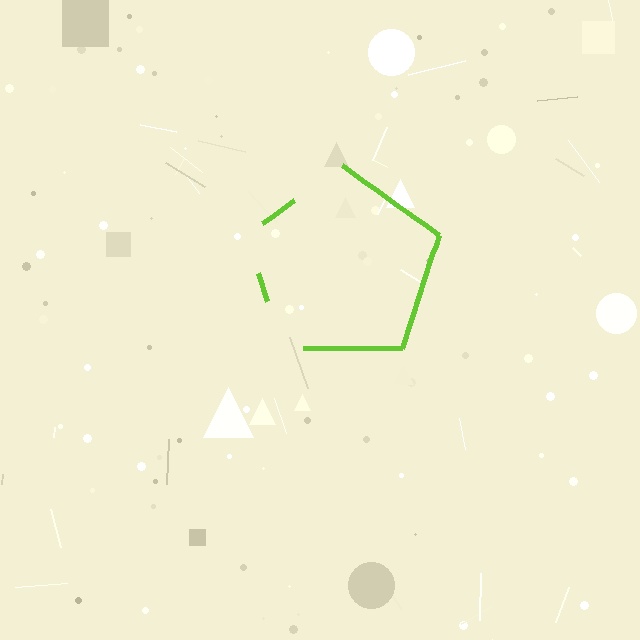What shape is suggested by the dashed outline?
The dashed outline suggests a pentagon.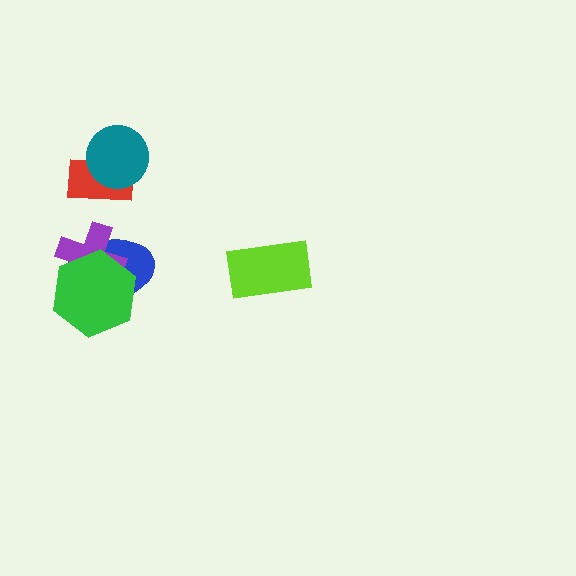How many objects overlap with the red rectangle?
1 object overlaps with the red rectangle.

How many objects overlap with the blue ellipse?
2 objects overlap with the blue ellipse.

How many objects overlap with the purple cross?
2 objects overlap with the purple cross.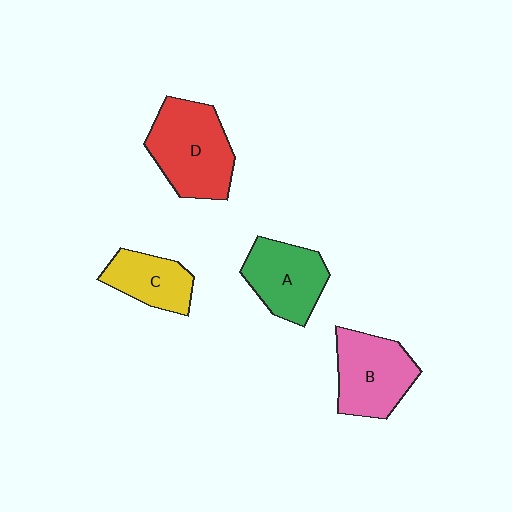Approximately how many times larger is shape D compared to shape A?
Approximately 1.3 times.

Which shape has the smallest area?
Shape C (yellow).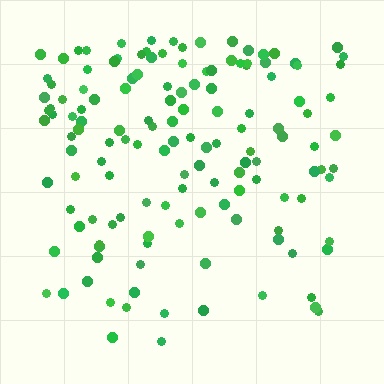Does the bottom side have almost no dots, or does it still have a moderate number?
Still a moderate number, just noticeably fewer than the top.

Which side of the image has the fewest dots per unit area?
The bottom.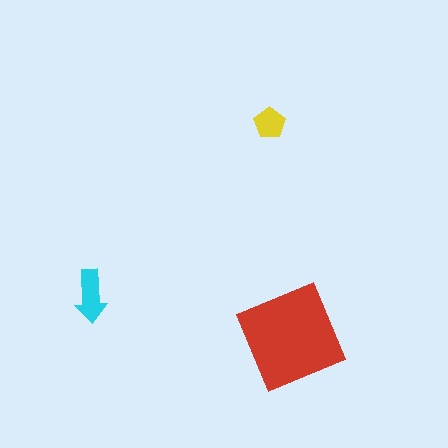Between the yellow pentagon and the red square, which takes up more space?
The red square.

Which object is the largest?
The red square.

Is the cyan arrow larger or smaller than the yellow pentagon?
Larger.